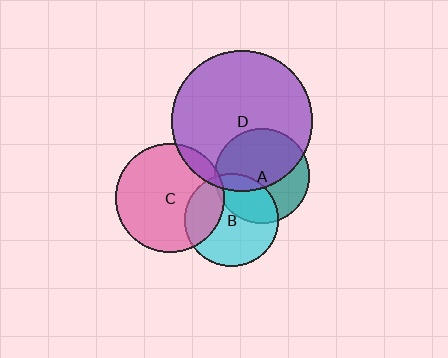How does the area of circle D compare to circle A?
Approximately 2.2 times.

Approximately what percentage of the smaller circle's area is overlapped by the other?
Approximately 60%.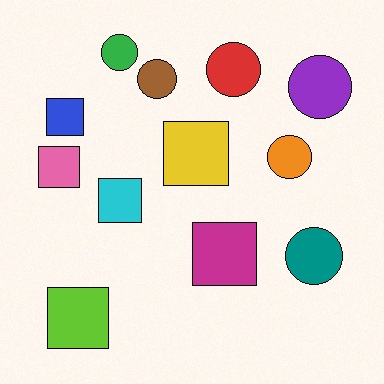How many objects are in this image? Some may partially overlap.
There are 12 objects.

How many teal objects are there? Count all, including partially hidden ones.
There is 1 teal object.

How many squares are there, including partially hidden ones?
There are 6 squares.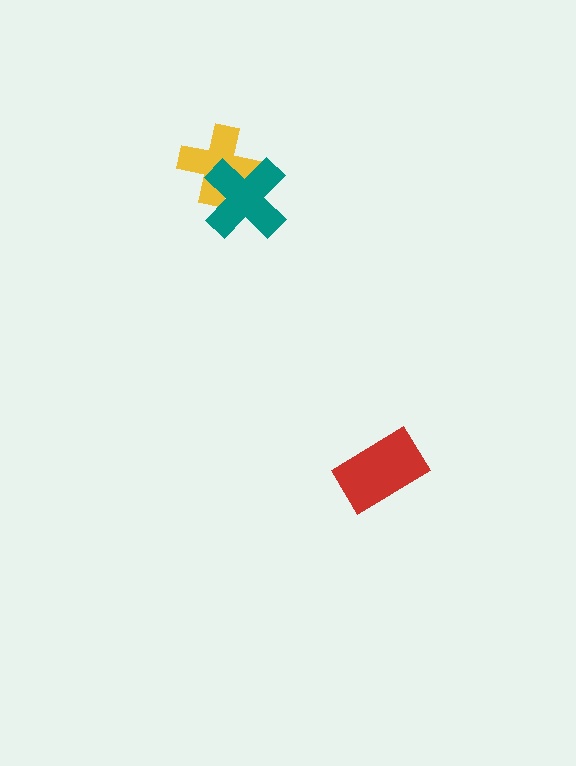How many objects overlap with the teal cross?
1 object overlaps with the teal cross.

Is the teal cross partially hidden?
No, no other shape covers it.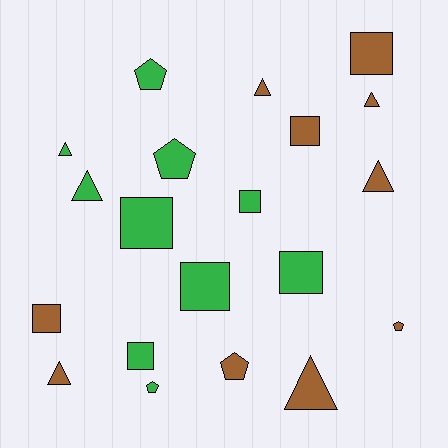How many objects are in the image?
There are 20 objects.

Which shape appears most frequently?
Square, with 8 objects.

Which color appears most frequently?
Green, with 10 objects.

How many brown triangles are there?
There are 5 brown triangles.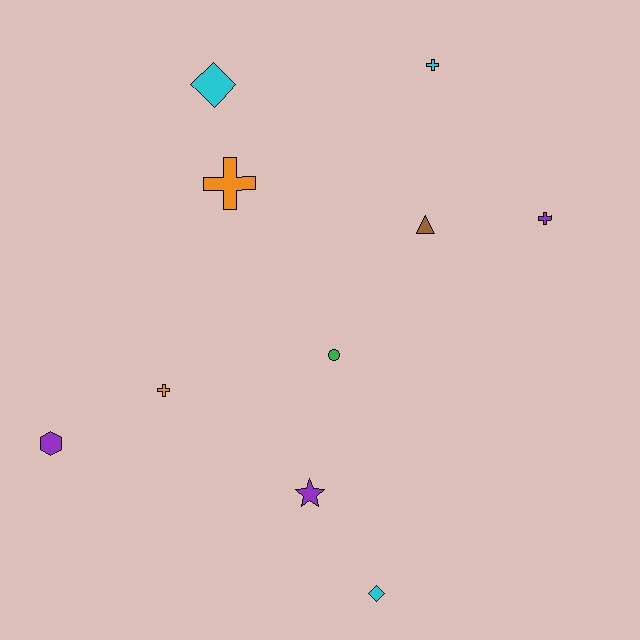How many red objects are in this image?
There are no red objects.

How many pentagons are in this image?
There are no pentagons.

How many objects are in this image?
There are 10 objects.